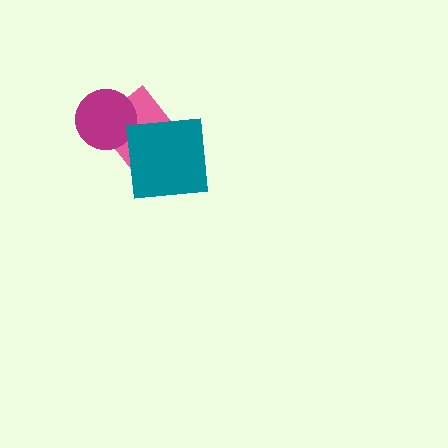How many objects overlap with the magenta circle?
1 object overlaps with the magenta circle.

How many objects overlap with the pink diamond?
2 objects overlap with the pink diamond.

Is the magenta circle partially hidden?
No, no other shape covers it.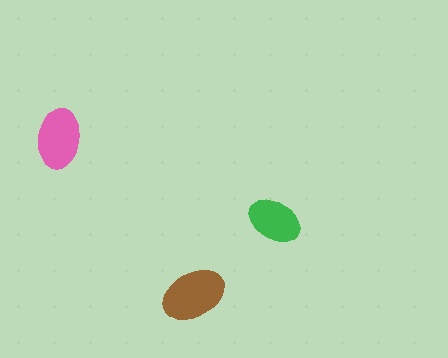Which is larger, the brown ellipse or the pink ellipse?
The brown one.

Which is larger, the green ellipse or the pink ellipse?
The pink one.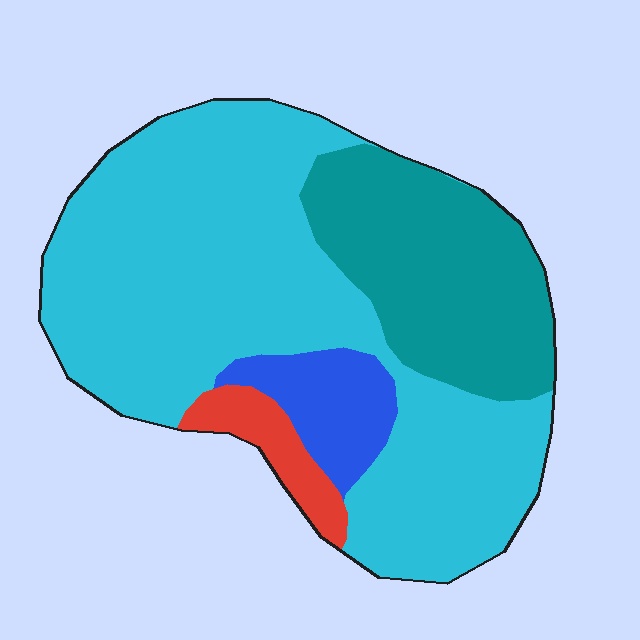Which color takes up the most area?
Cyan, at roughly 60%.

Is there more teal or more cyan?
Cyan.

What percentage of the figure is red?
Red takes up less than a sixth of the figure.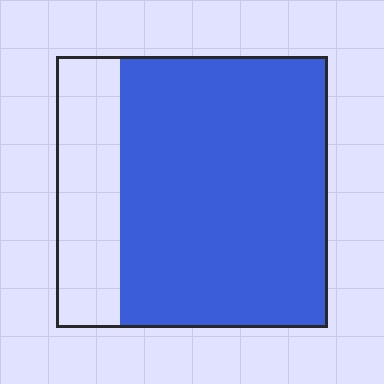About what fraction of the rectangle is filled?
About three quarters (3/4).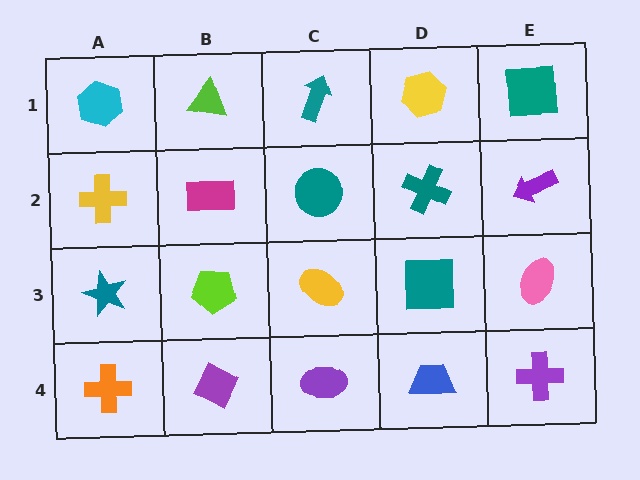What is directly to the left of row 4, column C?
A purple diamond.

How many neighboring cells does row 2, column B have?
4.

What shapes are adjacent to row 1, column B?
A magenta rectangle (row 2, column B), a cyan hexagon (row 1, column A), a teal arrow (row 1, column C).